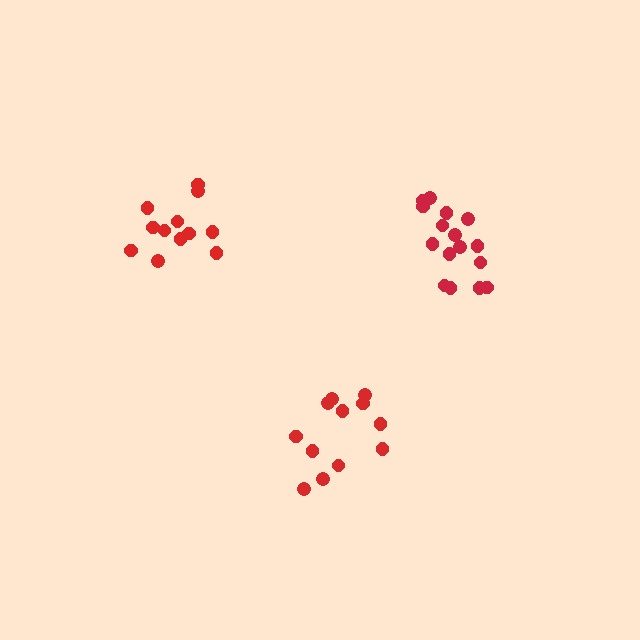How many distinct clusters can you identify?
There are 3 distinct clusters.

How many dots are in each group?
Group 1: 12 dots, Group 2: 12 dots, Group 3: 16 dots (40 total).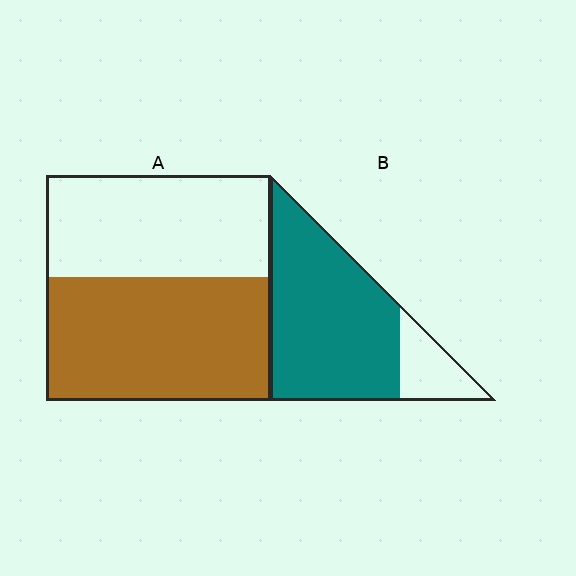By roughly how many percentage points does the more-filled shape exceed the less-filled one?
By roughly 25 percentage points (B over A).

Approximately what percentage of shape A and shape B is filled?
A is approximately 55% and B is approximately 80%.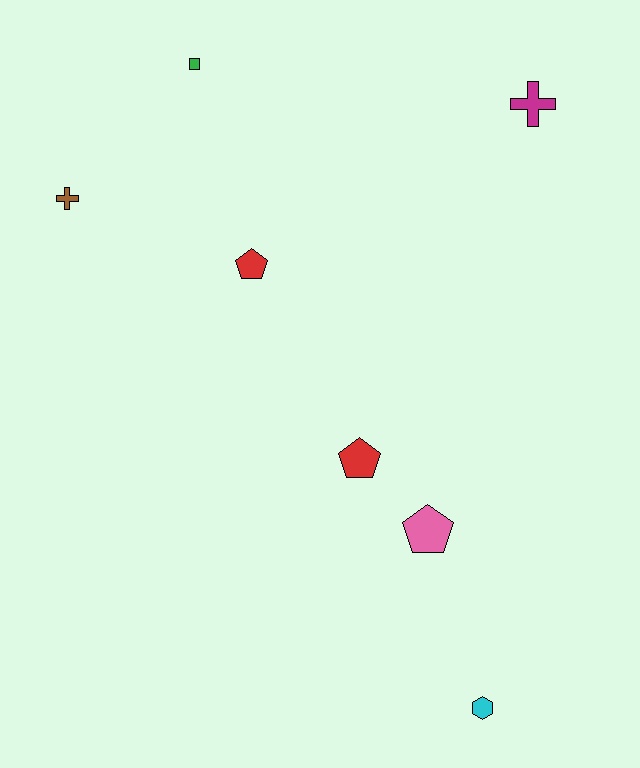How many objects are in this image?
There are 7 objects.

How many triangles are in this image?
There are no triangles.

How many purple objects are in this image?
There are no purple objects.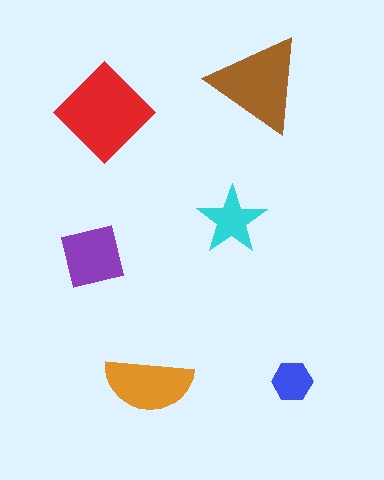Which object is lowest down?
The orange semicircle is bottommost.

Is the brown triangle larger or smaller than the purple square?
Larger.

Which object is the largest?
The red diamond.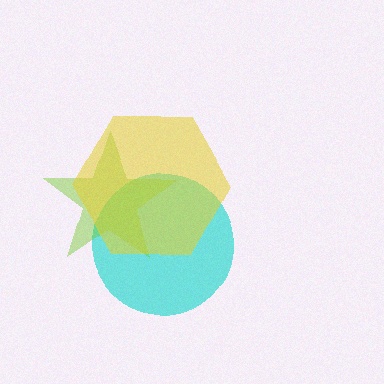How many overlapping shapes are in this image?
There are 3 overlapping shapes in the image.